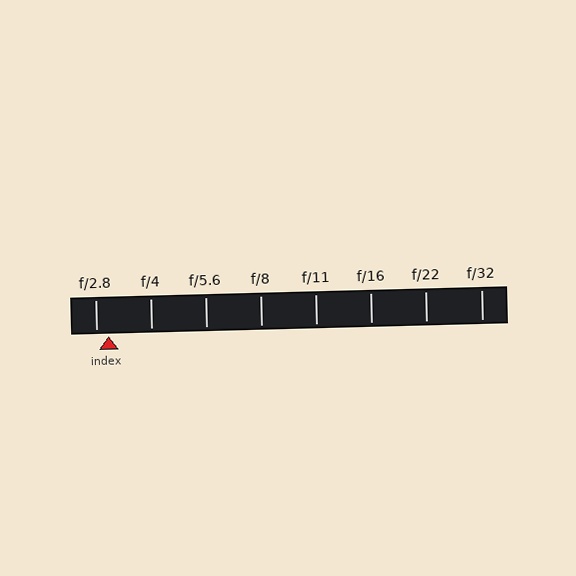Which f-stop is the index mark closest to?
The index mark is closest to f/2.8.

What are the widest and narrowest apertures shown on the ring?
The widest aperture shown is f/2.8 and the narrowest is f/32.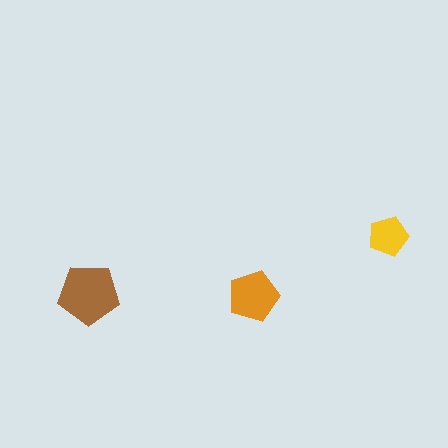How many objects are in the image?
There are 3 objects in the image.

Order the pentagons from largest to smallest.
the brown one, the orange one, the yellow one.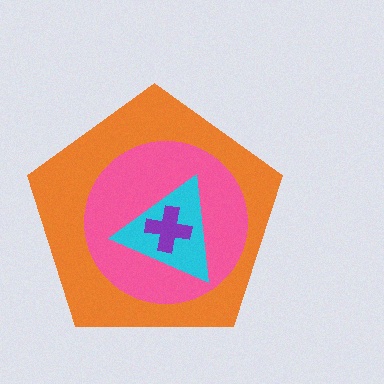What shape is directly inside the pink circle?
The cyan triangle.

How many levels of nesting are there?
4.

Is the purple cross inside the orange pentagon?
Yes.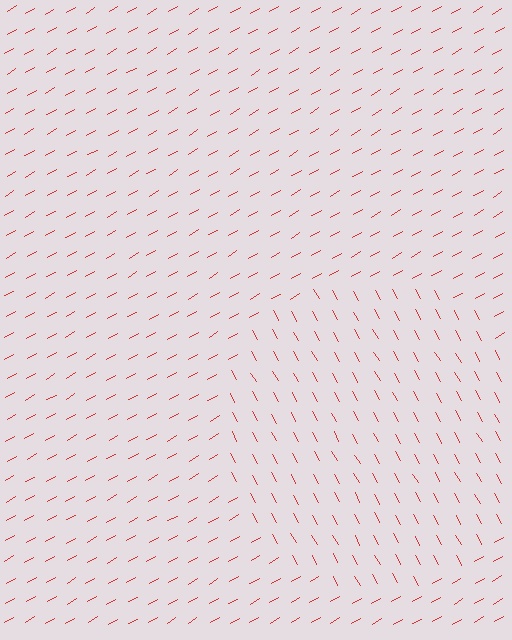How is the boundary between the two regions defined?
The boundary is defined purely by a change in line orientation (approximately 89 degrees difference). All lines are the same color and thickness.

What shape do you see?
I see a circle.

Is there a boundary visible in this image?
Yes, there is a texture boundary formed by a change in line orientation.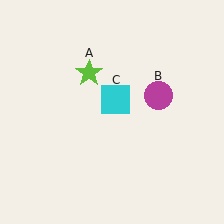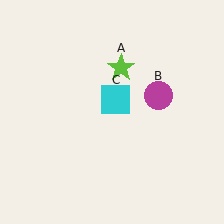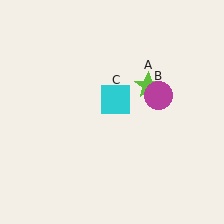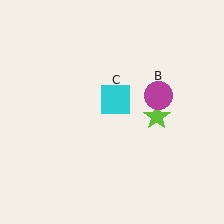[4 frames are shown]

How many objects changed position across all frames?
1 object changed position: lime star (object A).